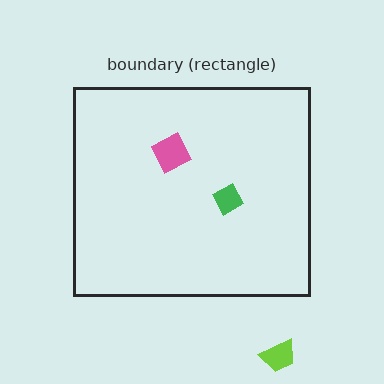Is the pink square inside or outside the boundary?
Inside.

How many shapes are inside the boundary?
2 inside, 1 outside.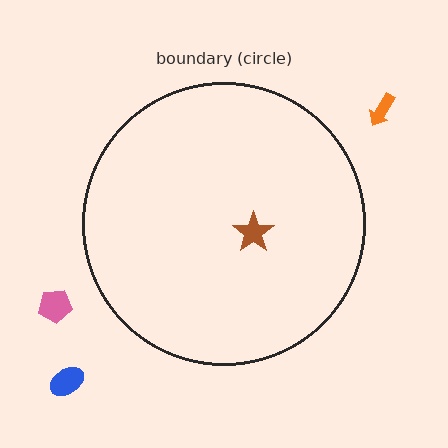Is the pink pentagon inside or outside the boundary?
Outside.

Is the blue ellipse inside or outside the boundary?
Outside.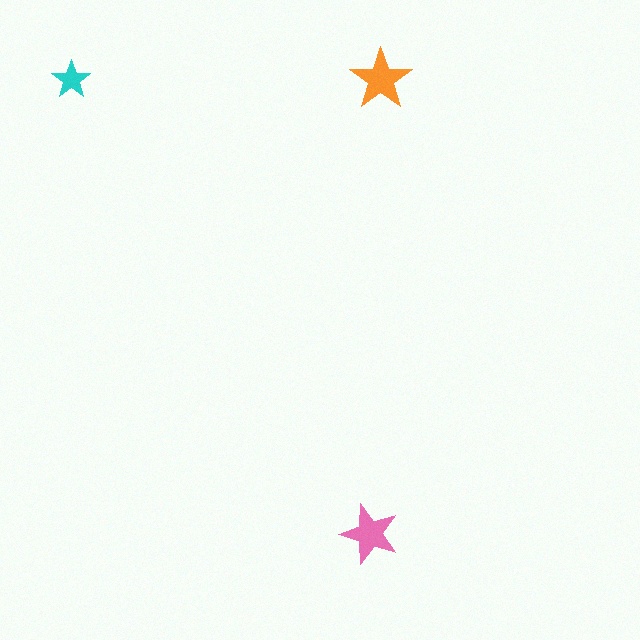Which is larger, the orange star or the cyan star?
The orange one.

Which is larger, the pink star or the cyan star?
The pink one.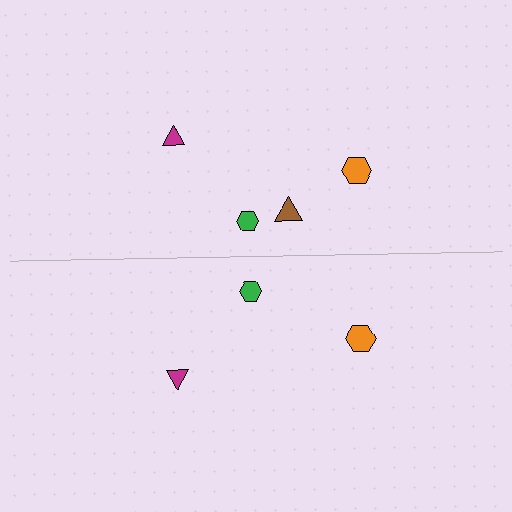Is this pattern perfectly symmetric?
No, the pattern is not perfectly symmetric. A brown triangle is missing from the bottom side.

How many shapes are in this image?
There are 7 shapes in this image.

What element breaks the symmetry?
A brown triangle is missing from the bottom side.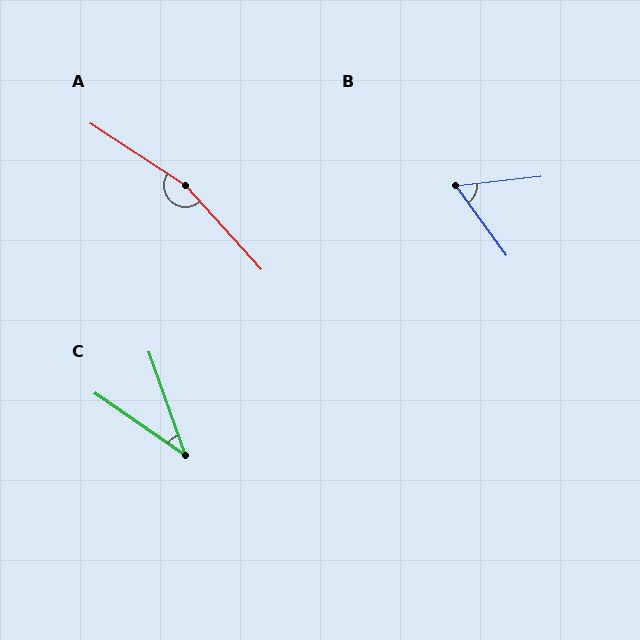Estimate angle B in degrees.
Approximately 60 degrees.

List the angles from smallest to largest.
C (36°), B (60°), A (166°).